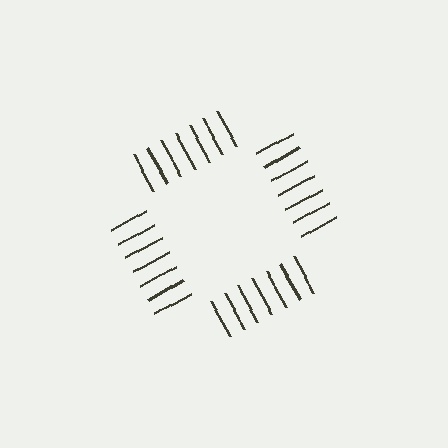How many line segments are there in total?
28 — 7 along each of the 4 edges.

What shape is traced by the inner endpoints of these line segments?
An illusory square — the line segments terminate on its edges but no continuous stroke is drawn.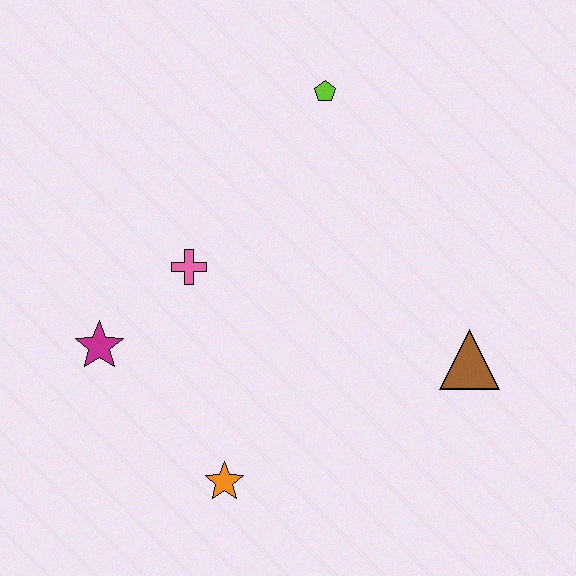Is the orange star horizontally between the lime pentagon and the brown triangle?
No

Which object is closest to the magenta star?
The pink cross is closest to the magenta star.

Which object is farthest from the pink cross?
The brown triangle is farthest from the pink cross.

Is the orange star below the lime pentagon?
Yes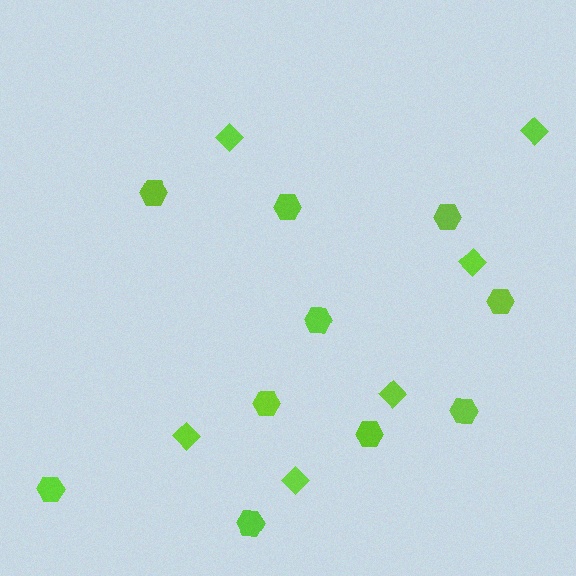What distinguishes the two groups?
There are 2 groups: one group of diamonds (6) and one group of hexagons (10).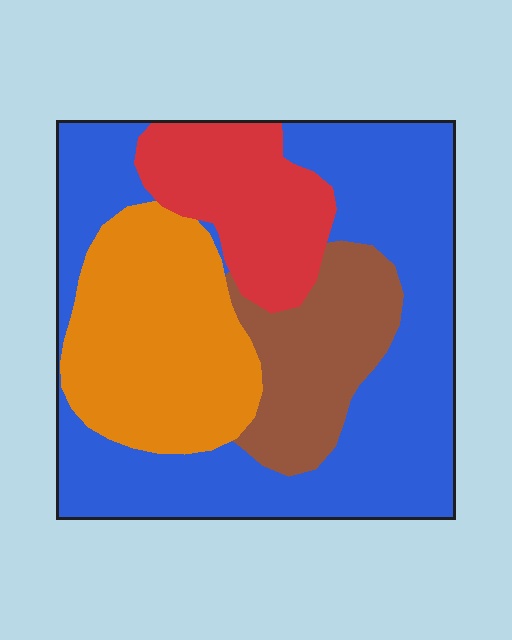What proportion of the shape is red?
Red covers about 15% of the shape.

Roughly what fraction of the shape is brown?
Brown takes up about one sixth (1/6) of the shape.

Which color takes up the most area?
Blue, at roughly 45%.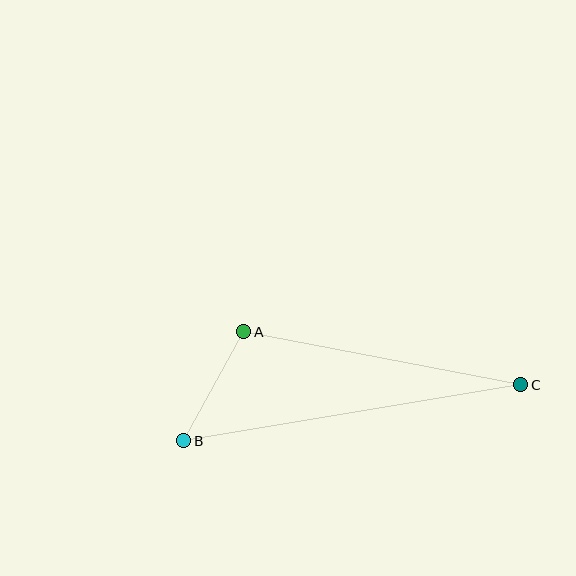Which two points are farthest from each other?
Points B and C are farthest from each other.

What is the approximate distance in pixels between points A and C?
The distance between A and C is approximately 282 pixels.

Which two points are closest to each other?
Points A and B are closest to each other.